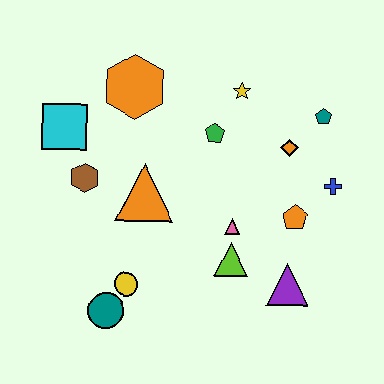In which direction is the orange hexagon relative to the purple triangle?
The orange hexagon is above the purple triangle.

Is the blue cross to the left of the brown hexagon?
No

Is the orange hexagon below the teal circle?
No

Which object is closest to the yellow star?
The green pentagon is closest to the yellow star.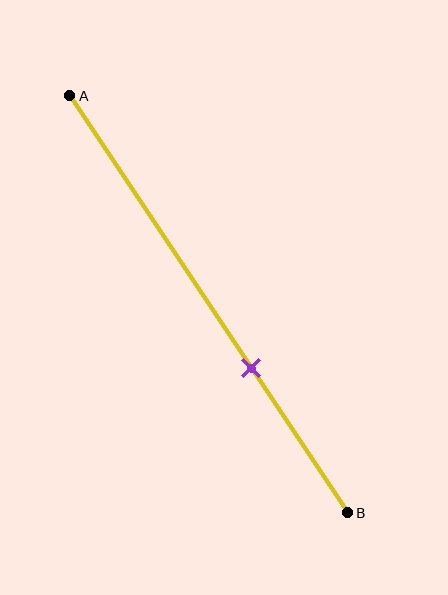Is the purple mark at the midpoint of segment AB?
No, the mark is at about 65% from A, not at the 50% midpoint.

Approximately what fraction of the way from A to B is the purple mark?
The purple mark is approximately 65% of the way from A to B.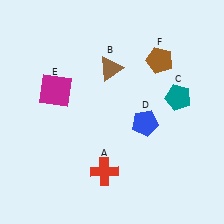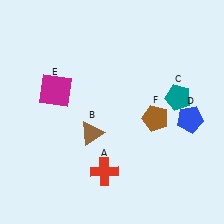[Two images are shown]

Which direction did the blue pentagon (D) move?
The blue pentagon (D) moved right.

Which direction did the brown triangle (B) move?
The brown triangle (B) moved down.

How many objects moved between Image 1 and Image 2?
3 objects moved between the two images.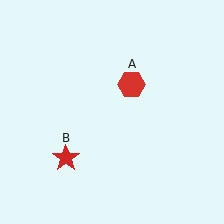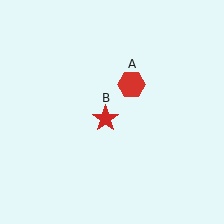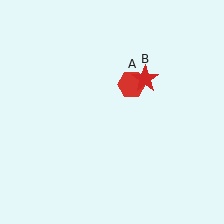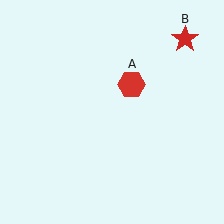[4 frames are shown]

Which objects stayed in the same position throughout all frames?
Red hexagon (object A) remained stationary.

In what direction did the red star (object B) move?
The red star (object B) moved up and to the right.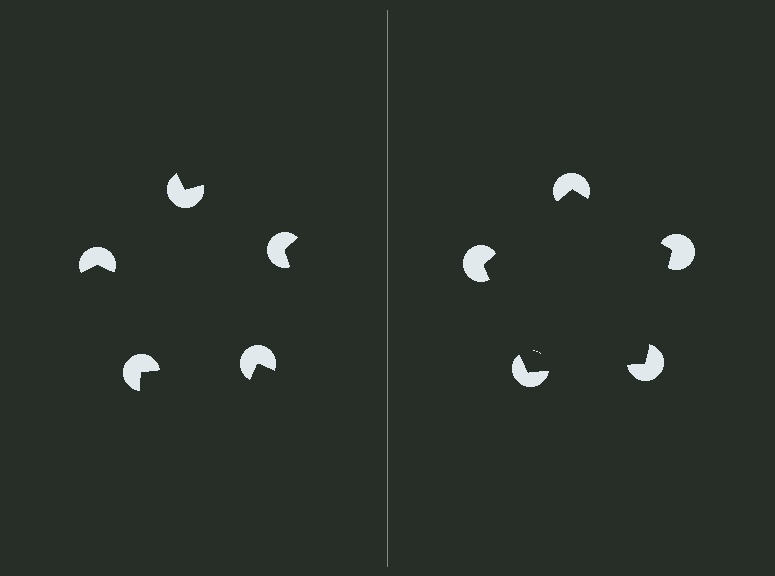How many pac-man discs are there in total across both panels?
10 — 5 on each side.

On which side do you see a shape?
An illusory pentagon appears on the right side. On the left side the wedge cuts are rotated, so no coherent shape forms.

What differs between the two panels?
The pac-man discs are positioned identically on both sides; only the wedge orientations differ. On the right they align to a pentagon; on the left they are misaligned.